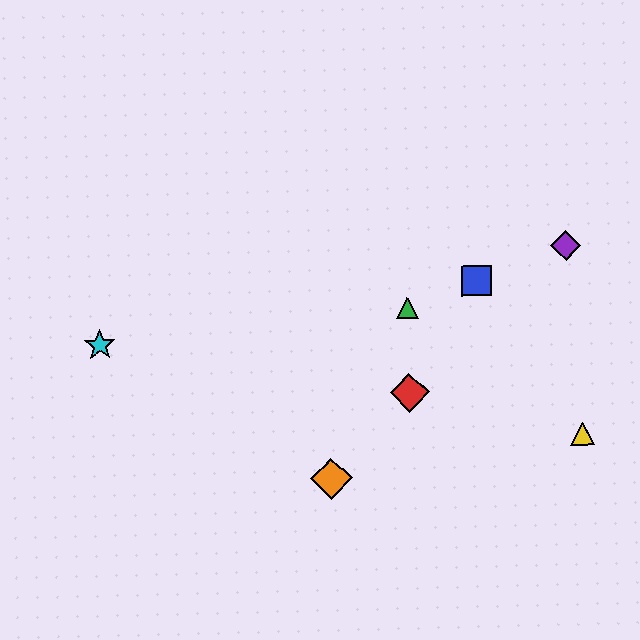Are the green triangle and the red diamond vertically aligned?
Yes, both are at x≈407.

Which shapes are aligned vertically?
The red diamond, the green triangle are aligned vertically.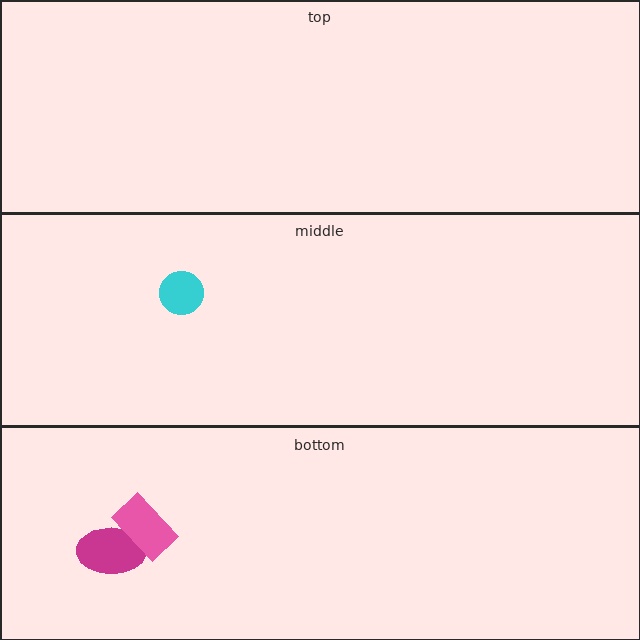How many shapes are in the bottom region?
2.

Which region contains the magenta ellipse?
The bottom region.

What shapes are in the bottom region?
The magenta ellipse, the pink rectangle.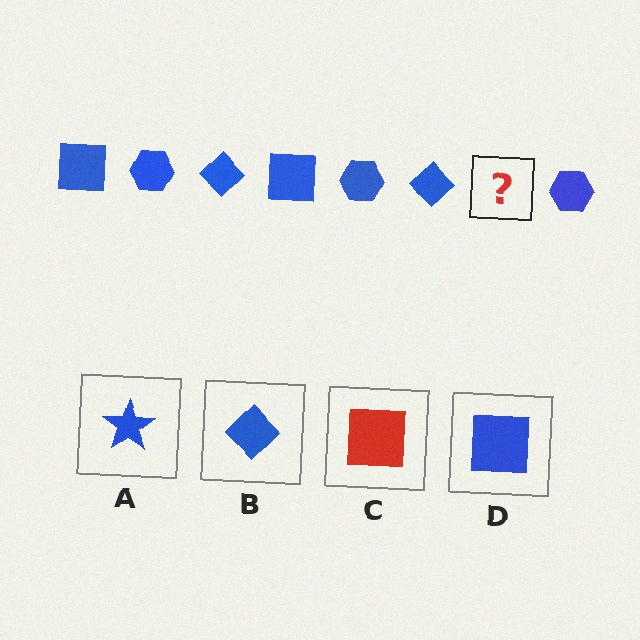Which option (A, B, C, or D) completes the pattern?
D.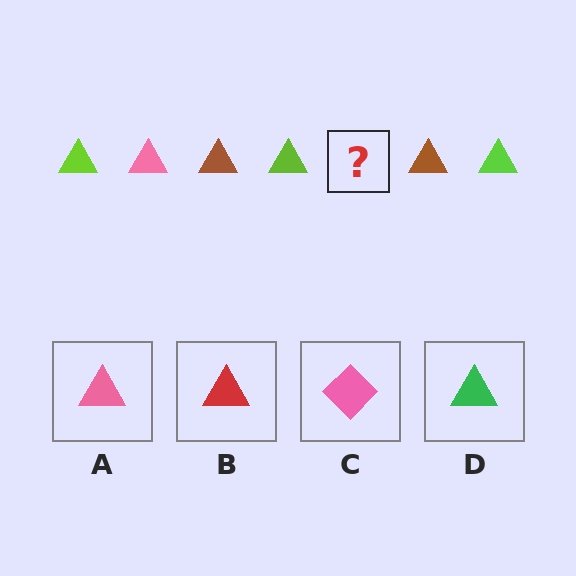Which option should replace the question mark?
Option A.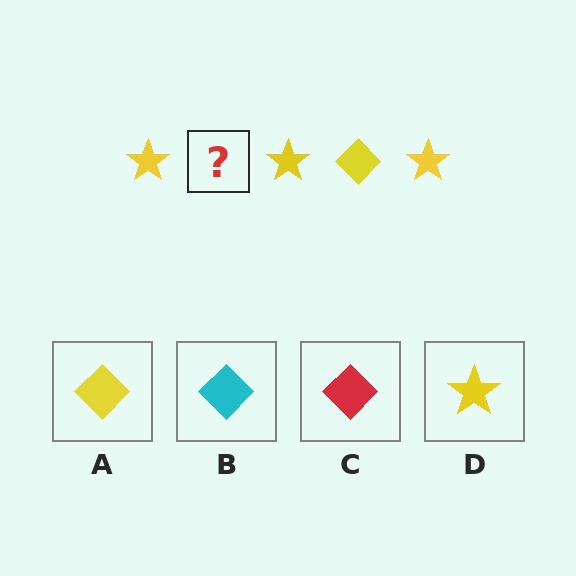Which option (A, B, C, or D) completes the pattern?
A.